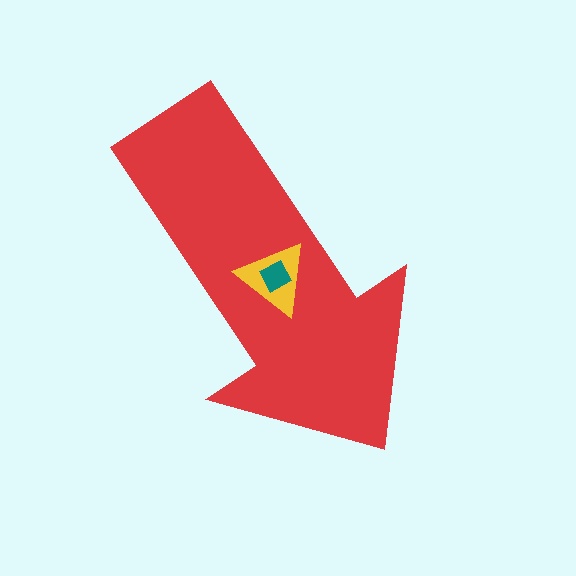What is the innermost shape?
The teal square.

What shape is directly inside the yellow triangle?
The teal square.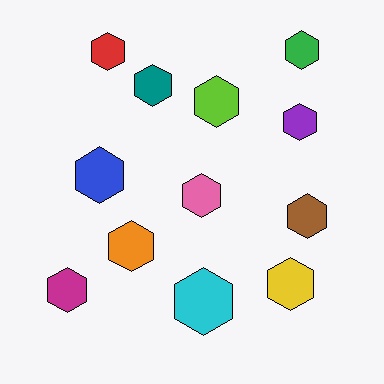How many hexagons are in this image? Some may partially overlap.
There are 12 hexagons.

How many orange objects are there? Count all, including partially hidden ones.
There is 1 orange object.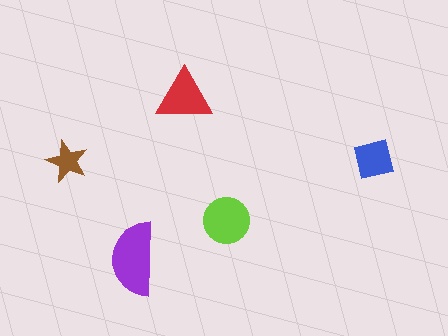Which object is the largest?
The purple semicircle.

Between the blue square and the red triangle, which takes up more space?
The red triangle.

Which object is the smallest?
The brown star.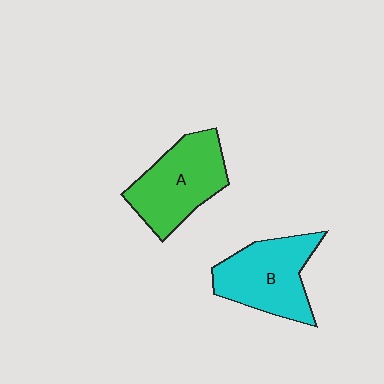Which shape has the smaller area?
Shape B (cyan).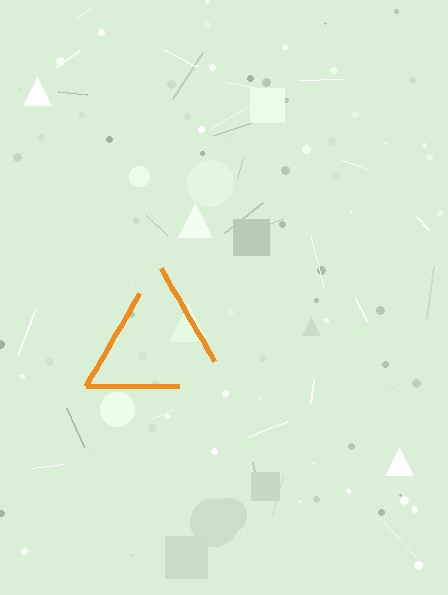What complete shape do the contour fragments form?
The contour fragments form a triangle.